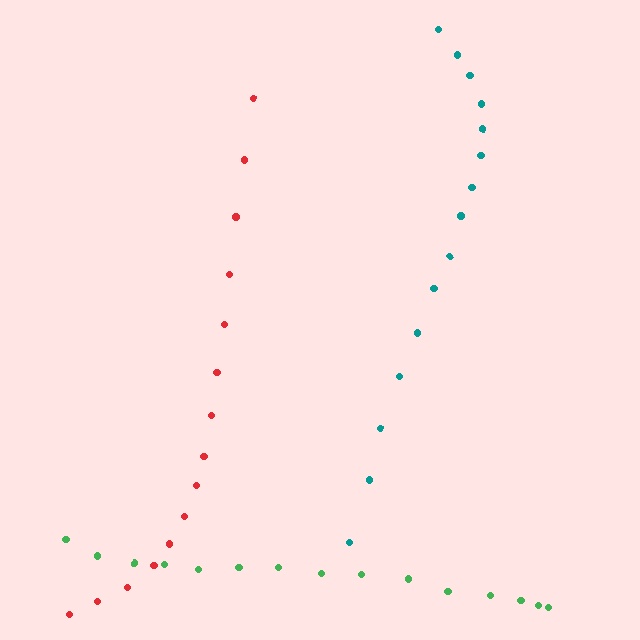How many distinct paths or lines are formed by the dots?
There are 3 distinct paths.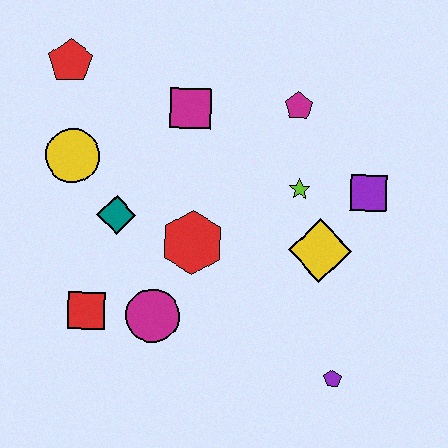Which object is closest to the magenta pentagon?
The lime star is closest to the magenta pentagon.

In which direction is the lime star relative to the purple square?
The lime star is to the left of the purple square.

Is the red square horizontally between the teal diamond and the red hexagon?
No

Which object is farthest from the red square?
The purple square is farthest from the red square.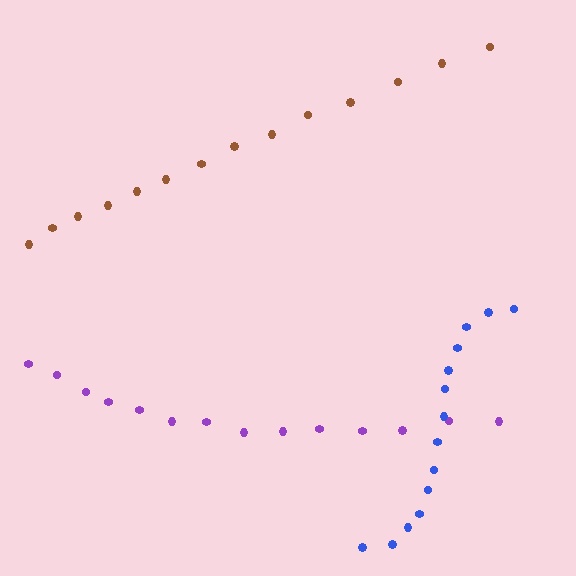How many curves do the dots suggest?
There are 3 distinct paths.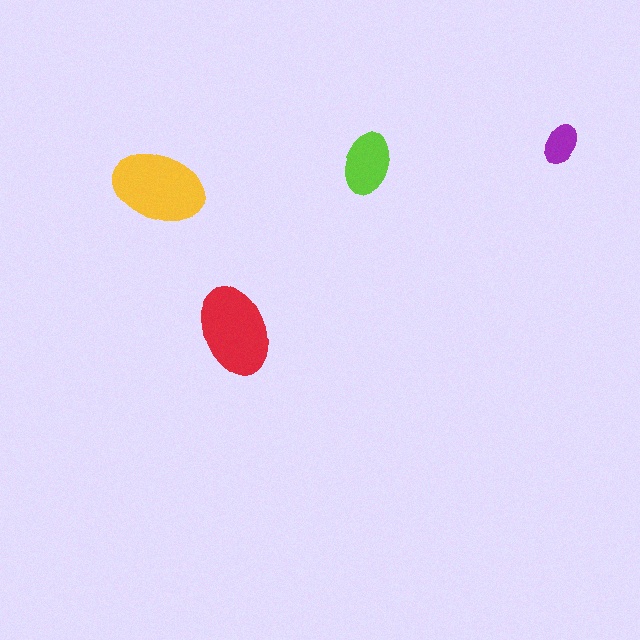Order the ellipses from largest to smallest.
the yellow one, the red one, the lime one, the purple one.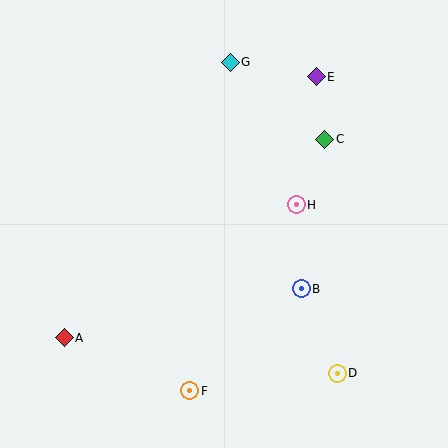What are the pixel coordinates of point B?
Point B is at (301, 289).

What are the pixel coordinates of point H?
Point H is at (296, 205).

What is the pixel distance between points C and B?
The distance between C and B is 152 pixels.